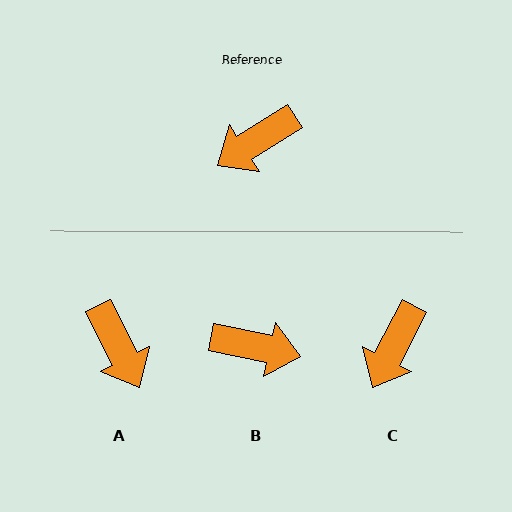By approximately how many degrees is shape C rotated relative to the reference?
Approximately 30 degrees counter-clockwise.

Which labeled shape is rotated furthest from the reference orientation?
B, about 136 degrees away.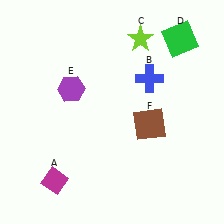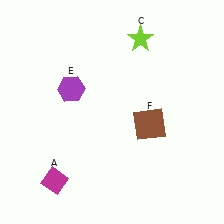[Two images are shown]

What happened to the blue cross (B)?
The blue cross (B) was removed in Image 2. It was in the top-right area of Image 1.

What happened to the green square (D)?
The green square (D) was removed in Image 2. It was in the top-right area of Image 1.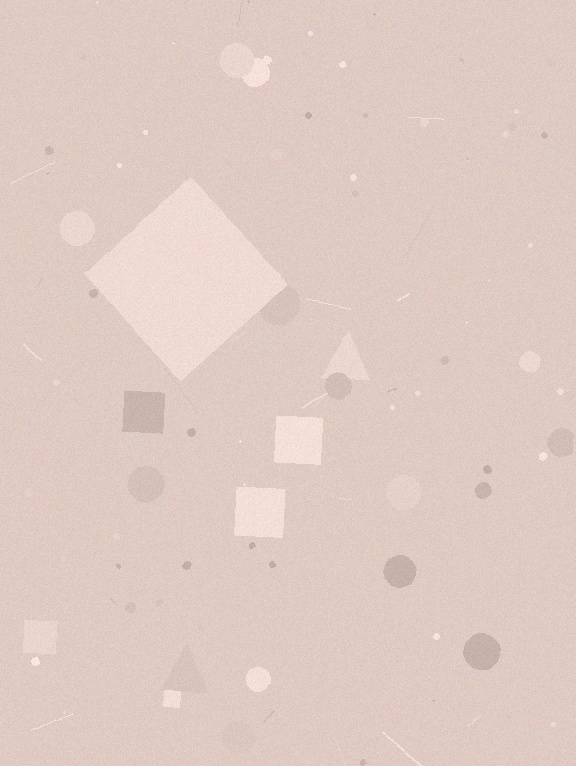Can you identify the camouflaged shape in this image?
The camouflaged shape is a diamond.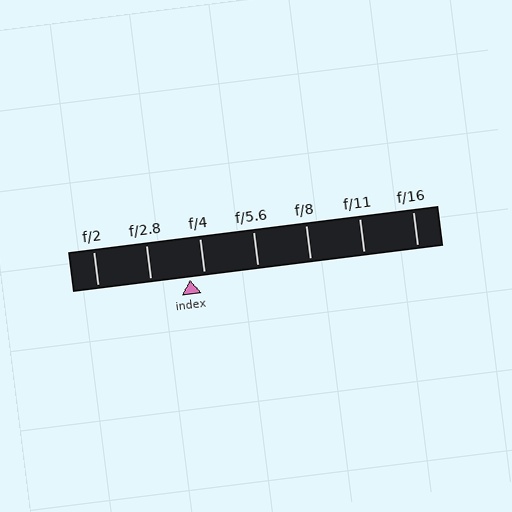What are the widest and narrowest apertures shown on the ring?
The widest aperture shown is f/2 and the narrowest is f/16.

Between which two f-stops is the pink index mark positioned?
The index mark is between f/2.8 and f/4.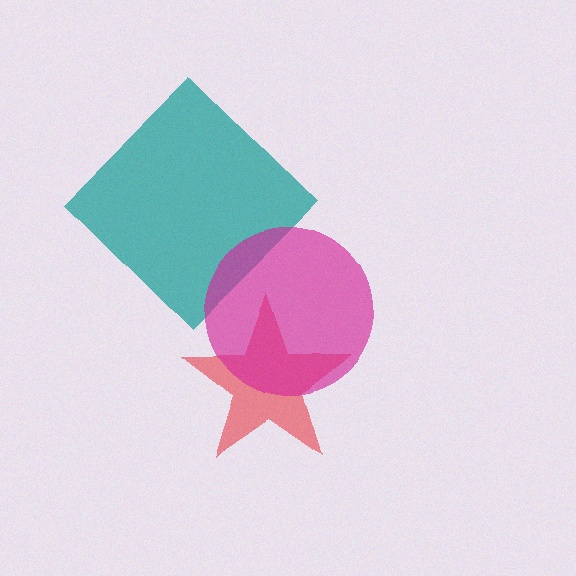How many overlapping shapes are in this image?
There are 3 overlapping shapes in the image.